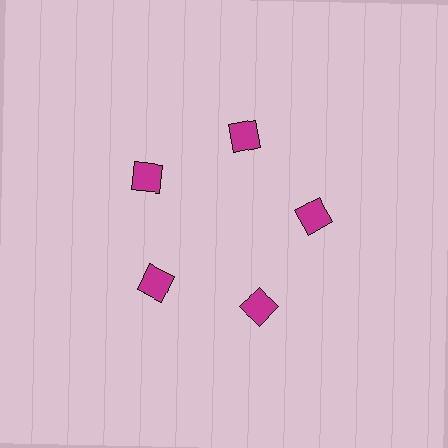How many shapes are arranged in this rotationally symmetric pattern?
There are 5 shapes, arranged in 5 groups of 1.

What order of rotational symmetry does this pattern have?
This pattern has 5-fold rotational symmetry.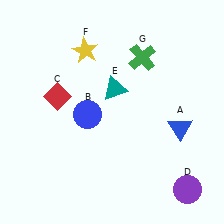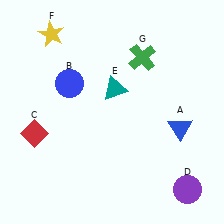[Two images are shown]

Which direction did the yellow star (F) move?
The yellow star (F) moved left.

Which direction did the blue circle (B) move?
The blue circle (B) moved up.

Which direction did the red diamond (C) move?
The red diamond (C) moved down.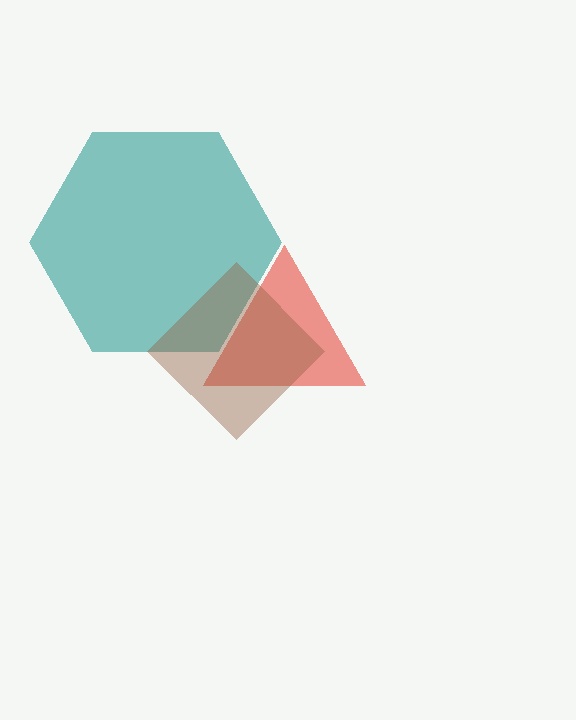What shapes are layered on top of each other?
The layered shapes are: a teal hexagon, a red triangle, a brown diamond.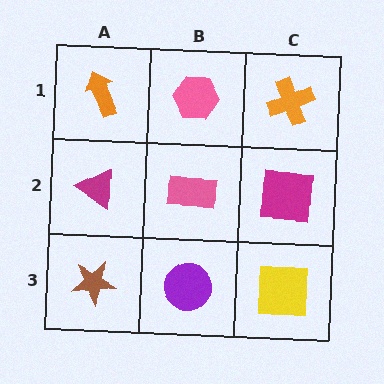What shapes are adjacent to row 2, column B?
A pink hexagon (row 1, column B), a purple circle (row 3, column B), a magenta triangle (row 2, column A), a magenta square (row 2, column C).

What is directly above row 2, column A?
An orange arrow.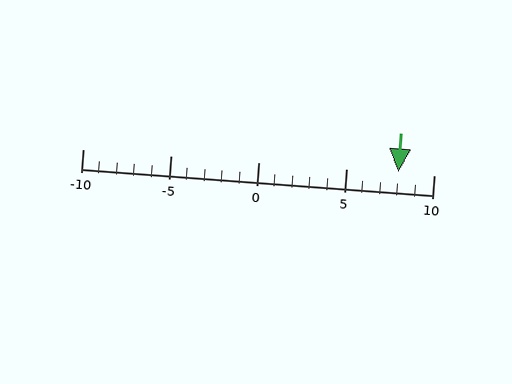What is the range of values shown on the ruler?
The ruler shows values from -10 to 10.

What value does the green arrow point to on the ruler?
The green arrow points to approximately 8.